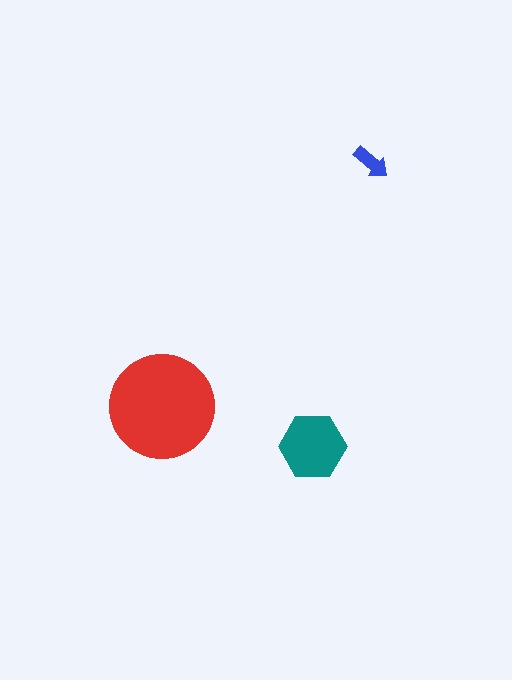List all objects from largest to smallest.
The red circle, the teal hexagon, the blue arrow.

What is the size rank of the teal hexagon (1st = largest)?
2nd.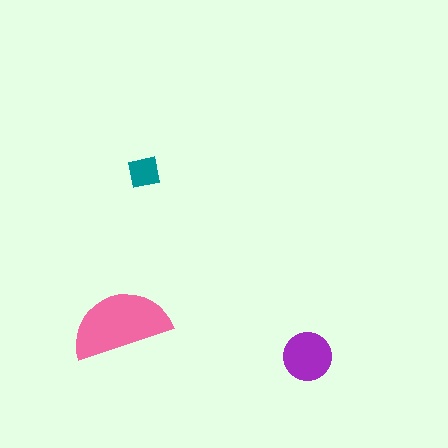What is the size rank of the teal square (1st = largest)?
3rd.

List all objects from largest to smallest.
The pink semicircle, the purple circle, the teal square.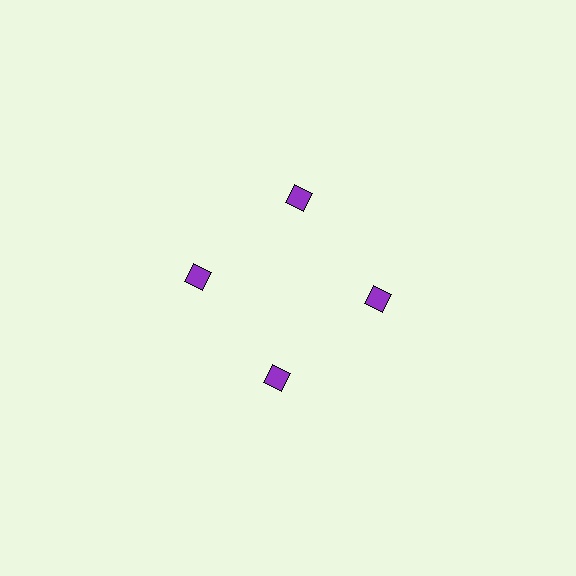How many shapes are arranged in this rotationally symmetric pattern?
There are 4 shapes, arranged in 4 groups of 1.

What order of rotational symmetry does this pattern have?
This pattern has 4-fold rotational symmetry.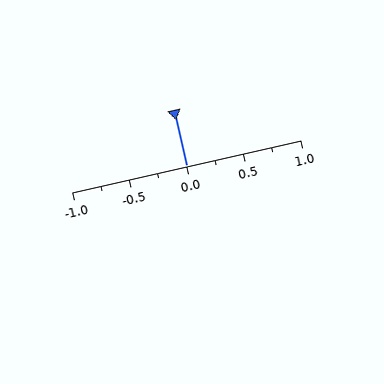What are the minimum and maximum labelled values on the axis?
The axis runs from -1.0 to 1.0.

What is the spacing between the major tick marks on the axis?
The major ticks are spaced 0.5 apart.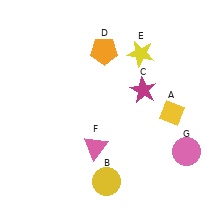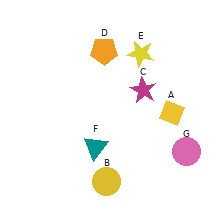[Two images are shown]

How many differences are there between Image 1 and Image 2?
There is 1 difference between the two images.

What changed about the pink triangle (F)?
In Image 1, F is pink. In Image 2, it changed to teal.